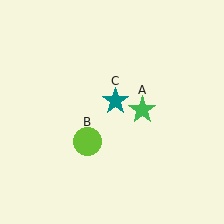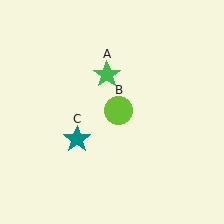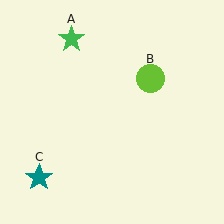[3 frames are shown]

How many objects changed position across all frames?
3 objects changed position: green star (object A), lime circle (object B), teal star (object C).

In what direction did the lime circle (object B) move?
The lime circle (object B) moved up and to the right.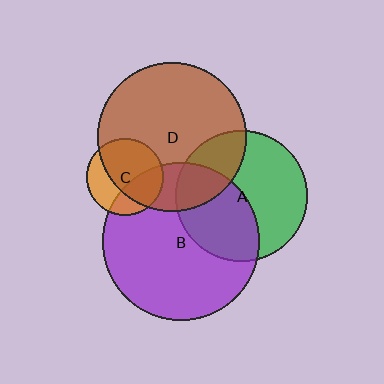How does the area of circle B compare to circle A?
Approximately 1.4 times.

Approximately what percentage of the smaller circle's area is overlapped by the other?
Approximately 25%.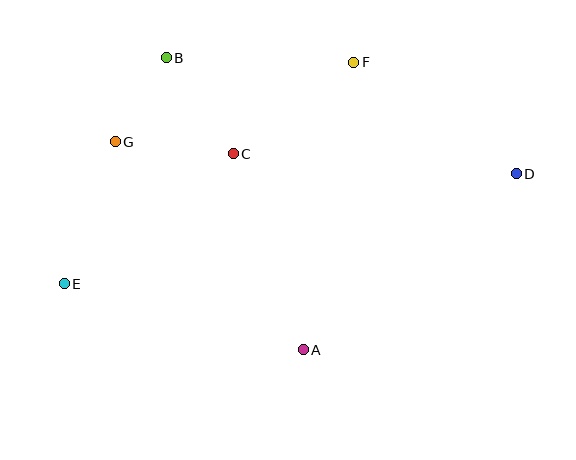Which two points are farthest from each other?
Points D and E are farthest from each other.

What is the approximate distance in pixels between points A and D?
The distance between A and D is approximately 276 pixels.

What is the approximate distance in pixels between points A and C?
The distance between A and C is approximately 208 pixels.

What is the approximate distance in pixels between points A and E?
The distance between A and E is approximately 248 pixels.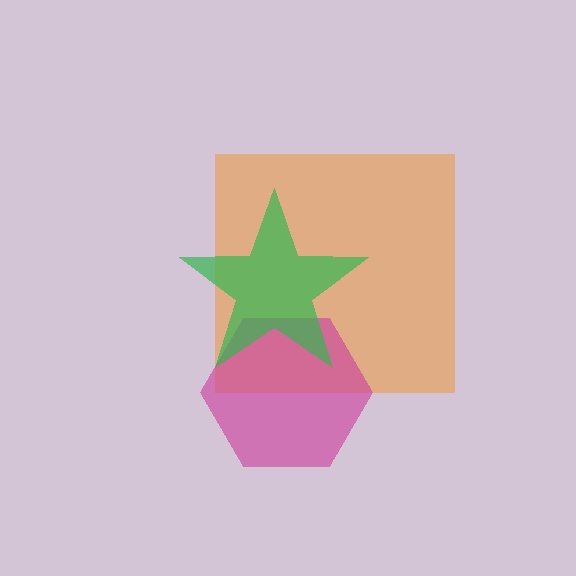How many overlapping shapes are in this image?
There are 3 overlapping shapes in the image.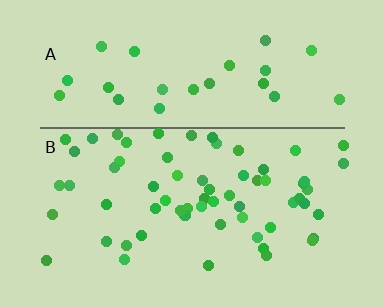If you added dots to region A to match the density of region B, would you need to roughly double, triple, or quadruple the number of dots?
Approximately double.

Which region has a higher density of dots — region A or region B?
B (the bottom).